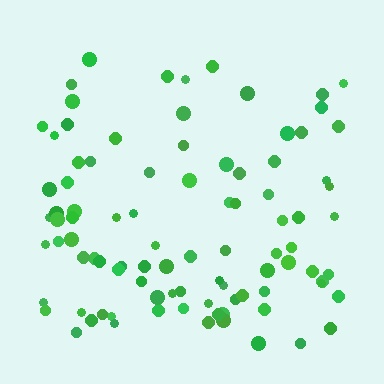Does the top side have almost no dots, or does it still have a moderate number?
Still a moderate number, just noticeably fewer than the bottom.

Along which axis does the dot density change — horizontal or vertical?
Vertical.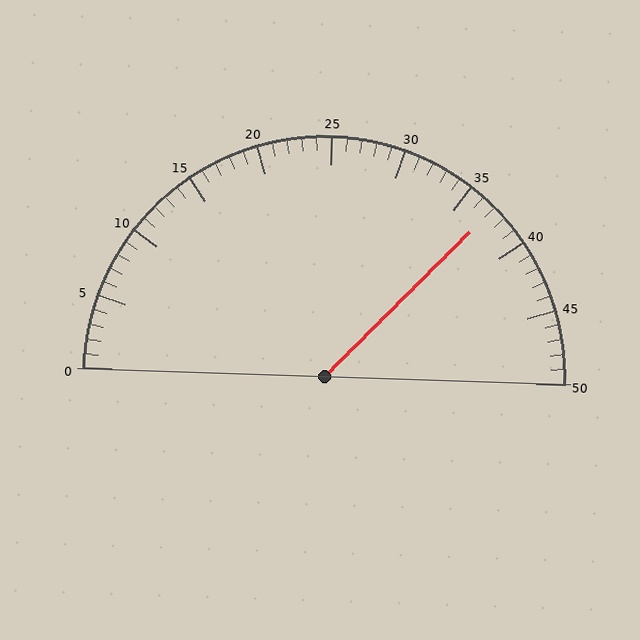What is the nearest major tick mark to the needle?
The nearest major tick mark is 35.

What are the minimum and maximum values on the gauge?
The gauge ranges from 0 to 50.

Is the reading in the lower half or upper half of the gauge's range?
The reading is in the upper half of the range (0 to 50).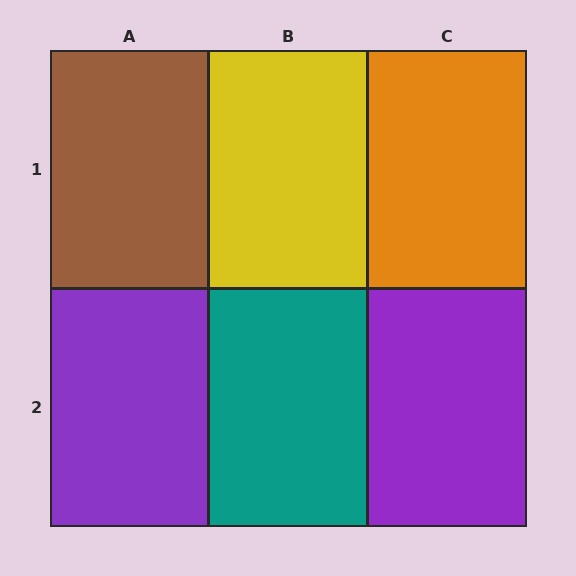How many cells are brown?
1 cell is brown.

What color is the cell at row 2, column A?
Purple.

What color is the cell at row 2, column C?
Purple.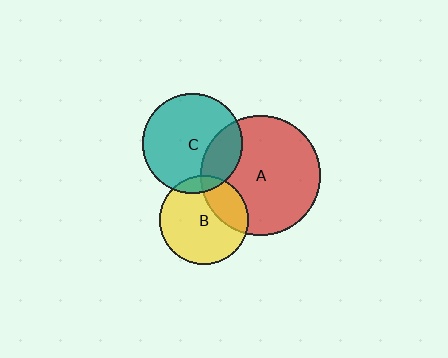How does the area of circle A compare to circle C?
Approximately 1.5 times.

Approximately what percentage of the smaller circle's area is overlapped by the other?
Approximately 25%.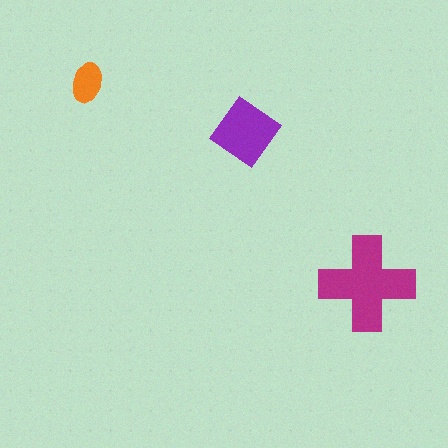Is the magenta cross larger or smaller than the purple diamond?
Larger.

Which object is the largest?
The magenta cross.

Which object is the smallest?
The orange ellipse.